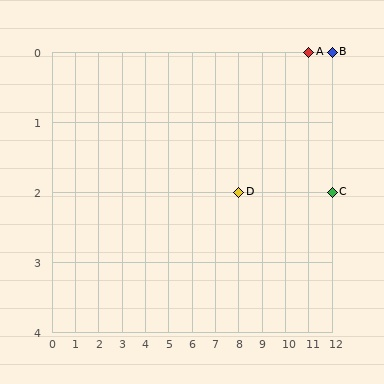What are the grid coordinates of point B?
Point B is at grid coordinates (12, 0).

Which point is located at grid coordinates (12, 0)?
Point B is at (12, 0).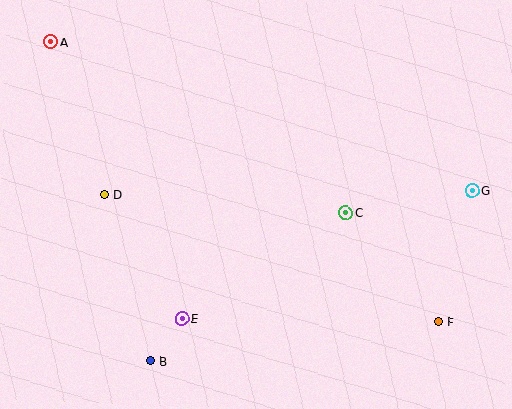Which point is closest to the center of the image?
Point C at (345, 212) is closest to the center.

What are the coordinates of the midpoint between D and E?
The midpoint between D and E is at (143, 256).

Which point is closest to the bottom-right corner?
Point F is closest to the bottom-right corner.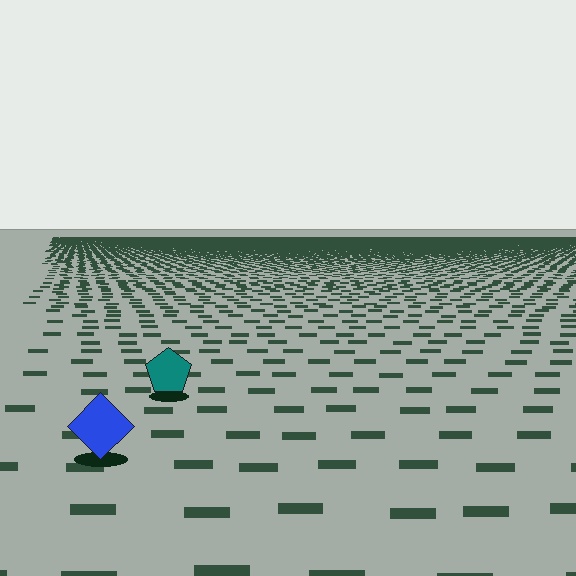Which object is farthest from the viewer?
The teal pentagon is farthest from the viewer. It appears smaller and the ground texture around it is denser.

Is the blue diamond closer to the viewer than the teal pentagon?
Yes. The blue diamond is closer — you can tell from the texture gradient: the ground texture is coarser near it.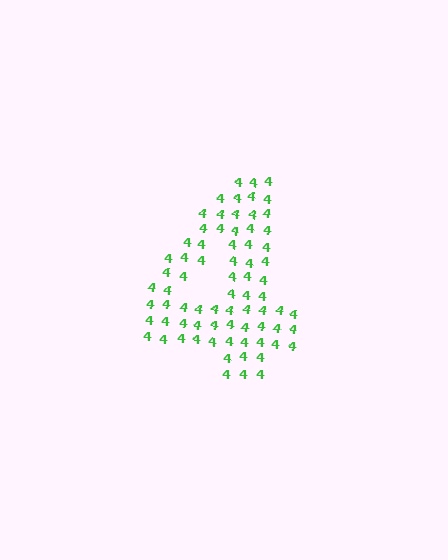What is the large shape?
The large shape is the digit 4.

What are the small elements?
The small elements are digit 4's.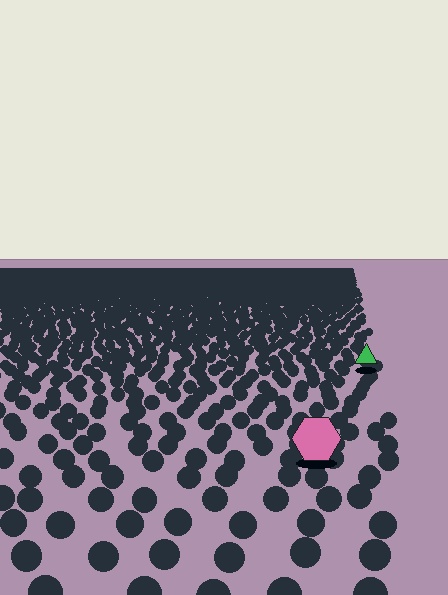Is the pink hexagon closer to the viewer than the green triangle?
Yes. The pink hexagon is closer — you can tell from the texture gradient: the ground texture is coarser near it.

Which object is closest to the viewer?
The pink hexagon is closest. The texture marks near it are larger and more spread out.